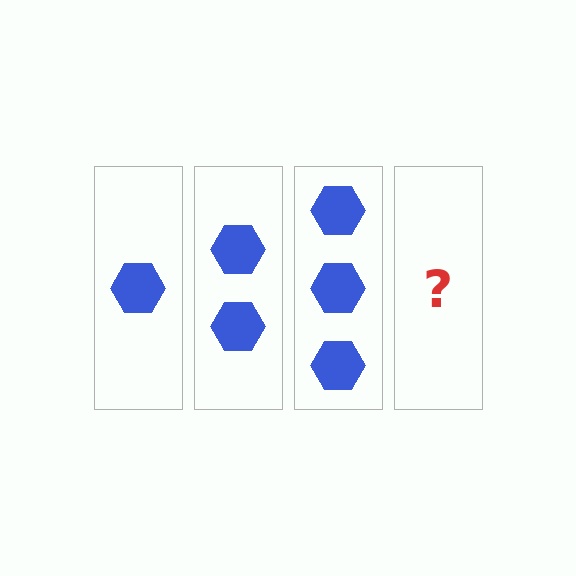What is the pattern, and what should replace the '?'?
The pattern is that each step adds one more hexagon. The '?' should be 4 hexagons.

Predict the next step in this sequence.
The next step is 4 hexagons.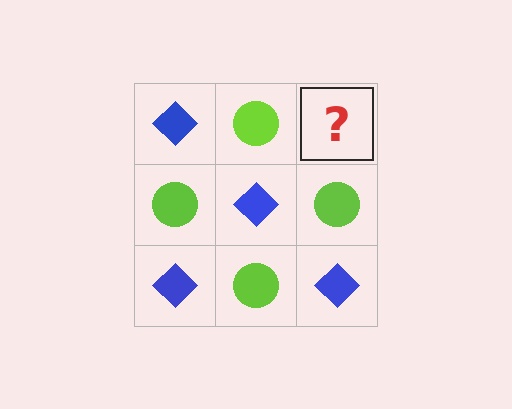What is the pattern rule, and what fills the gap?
The rule is that it alternates blue diamond and lime circle in a checkerboard pattern. The gap should be filled with a blue diamond.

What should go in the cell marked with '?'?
The missing cell should contain a blue diamond.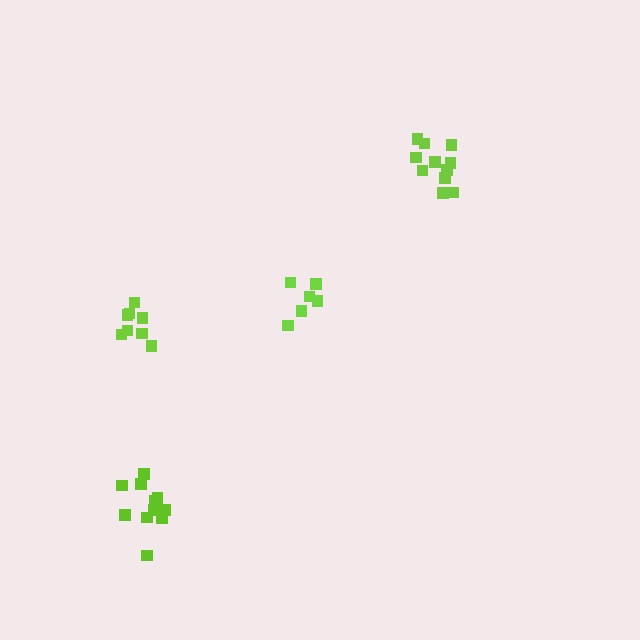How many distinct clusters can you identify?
There are 4 distinct clusters.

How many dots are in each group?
Group 1: 6 dots, Group 2: 8 dots, Group 3: 11 dots, Group 4: 12 dots (37 total).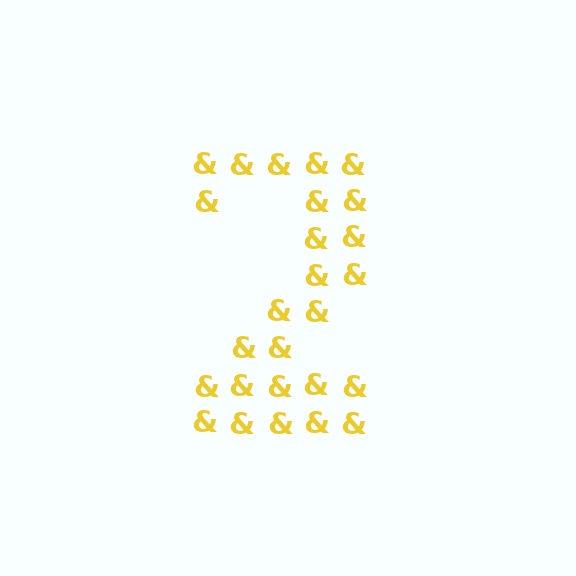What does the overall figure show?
The overall figure shows the digit 2.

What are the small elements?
The small elements are ampersands.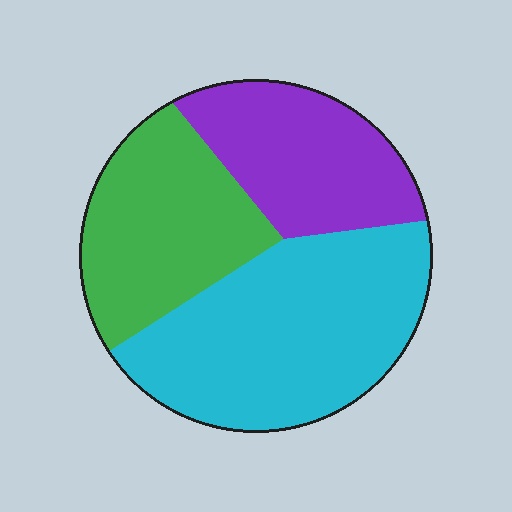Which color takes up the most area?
Cyan, at roughly 45%.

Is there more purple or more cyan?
Cyan.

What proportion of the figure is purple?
Purple takes up about one quarter (1/4) of the figure.